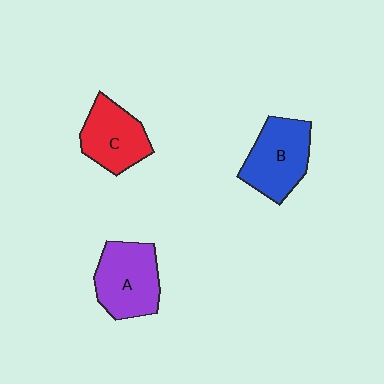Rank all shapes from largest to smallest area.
From largest to smallest: A (purple), B (blue), C (red).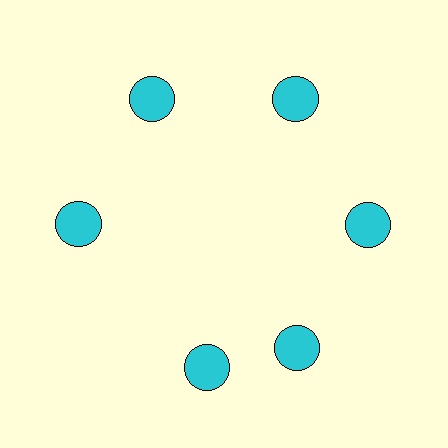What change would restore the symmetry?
The symmetry would be restored by rotating it back into even spacing with its neighbors so that all 6 circles sit at equal angles and equal distance from the center.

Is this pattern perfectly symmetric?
No. The 6 cyan circles are arranged in a ring, but one element near the 7 o'clock position is rotated out of alignment along the ring, breaking the 6-fold rotational symmetry.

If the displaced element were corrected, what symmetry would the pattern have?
It would have 6-fold rotational symmetry — the pattern would map onto itself every 60 degrees.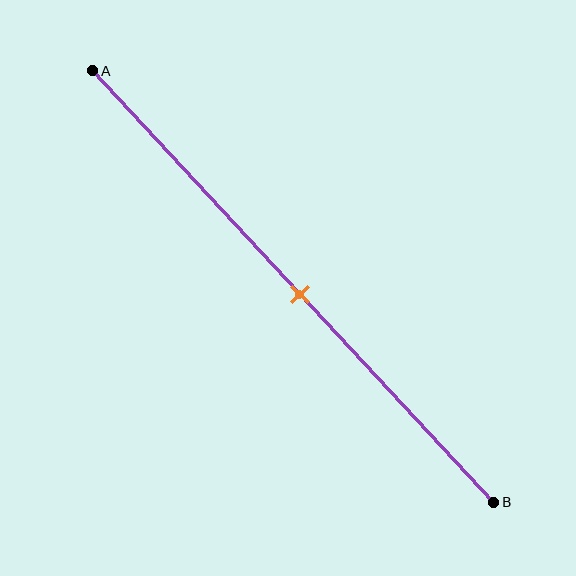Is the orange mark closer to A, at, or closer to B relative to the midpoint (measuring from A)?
The orange mark is approximately at the midpoint of segment AB.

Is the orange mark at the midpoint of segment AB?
Yes, the mark is approximately at the midpoint.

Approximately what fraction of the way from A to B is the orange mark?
The orange mark is approximately 50% of the way from A to B.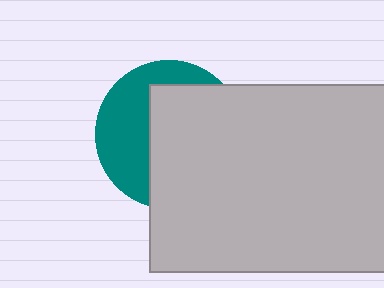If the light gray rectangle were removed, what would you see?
You would see the complete teal circle.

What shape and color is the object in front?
The object in front is a light gray rectangle.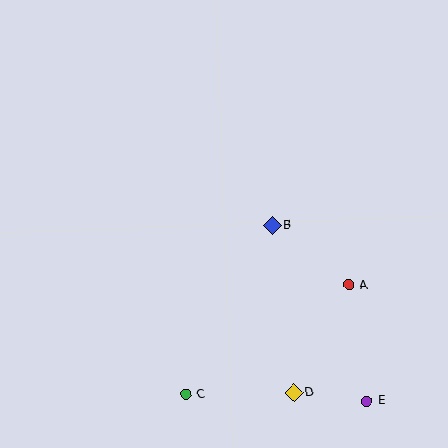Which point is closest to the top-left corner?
Point B is closest to the top-left corner.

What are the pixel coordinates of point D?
Point D is at (294, 393).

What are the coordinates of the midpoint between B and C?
The midpoint between B and C is at (229, 310).